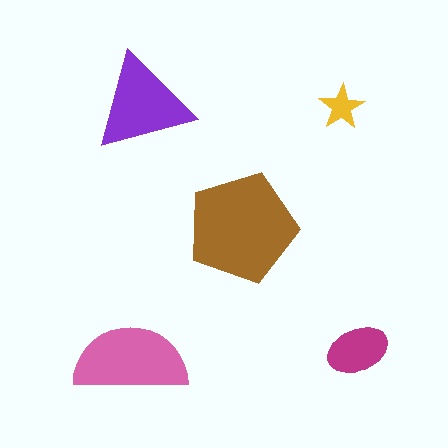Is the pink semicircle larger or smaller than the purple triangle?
Larger.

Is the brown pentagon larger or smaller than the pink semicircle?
Larger.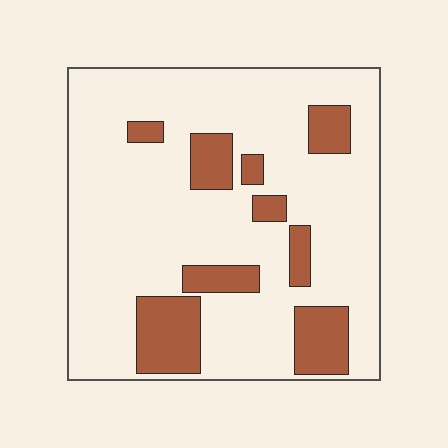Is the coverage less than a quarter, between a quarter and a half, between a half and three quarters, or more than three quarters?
Less than a quarter.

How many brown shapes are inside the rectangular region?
9.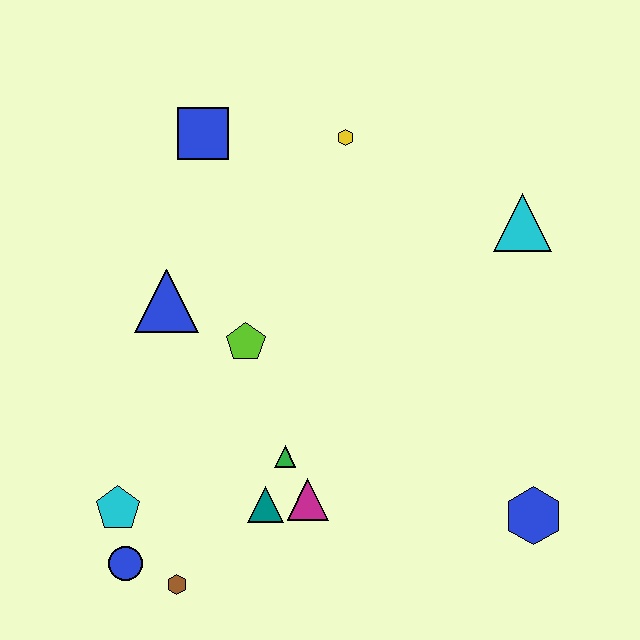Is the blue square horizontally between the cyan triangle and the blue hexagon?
No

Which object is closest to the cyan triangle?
The yellow hexagon is closest to the cyan triangle.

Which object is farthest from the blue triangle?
The blue hexagon is farthest from the blue triangle.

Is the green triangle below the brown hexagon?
No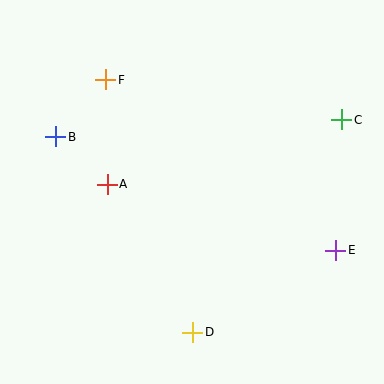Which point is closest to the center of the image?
Point A at (107, 184) is closest to the center.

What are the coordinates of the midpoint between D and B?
The midpoint between D and B is at (124, 235).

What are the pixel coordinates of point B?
Point B is at (56, 137).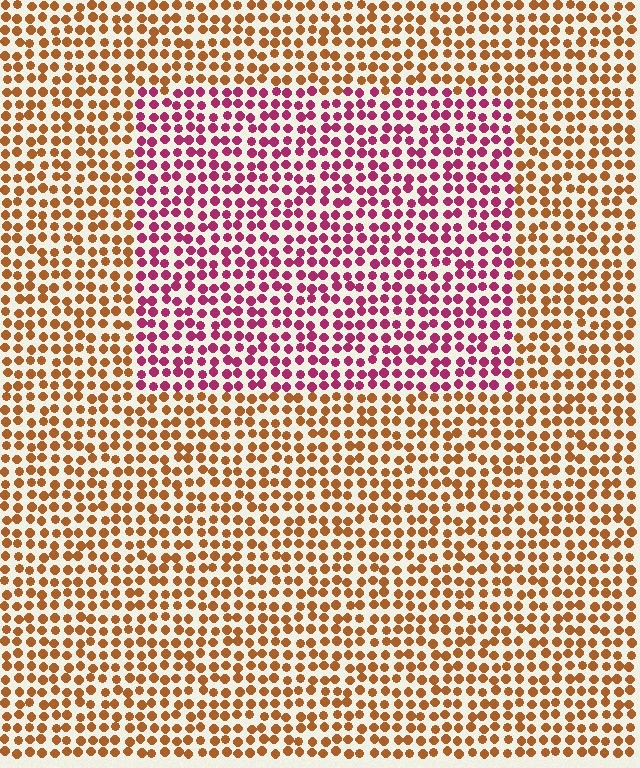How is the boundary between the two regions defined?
The boundary is defined purely by a slight shift in hue (about 57 degrees). Spacing, size, and orientation are identical on both sides.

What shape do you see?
I see a rectangle.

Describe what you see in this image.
The image is filled with small brown elements in a uniform arrangement. A rectangle-shaped region is visible where the elements are tinted to a slightly different hue, forming a subtle color boundary.